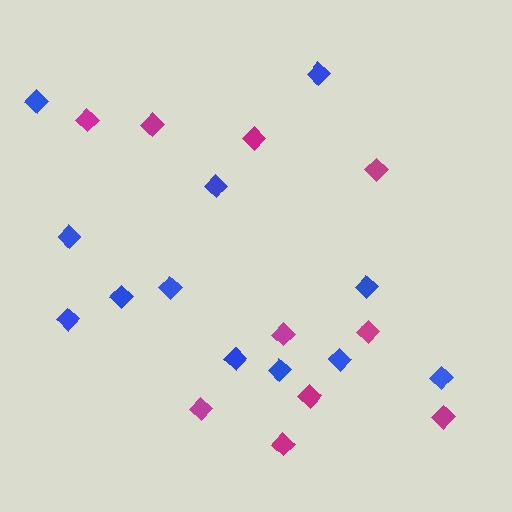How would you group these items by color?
There are 2 groups: one group of blue diamonds (12) and one group of magenta diamonds (10).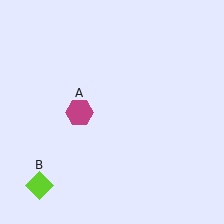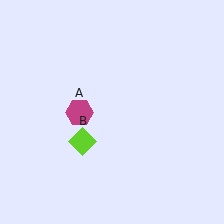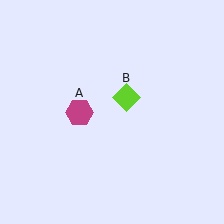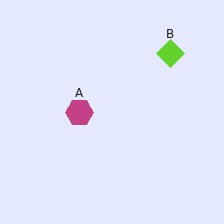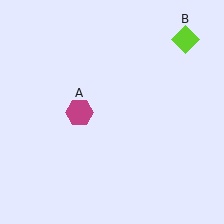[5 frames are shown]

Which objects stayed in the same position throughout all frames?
Magenta hexagon (object A) remained stationary.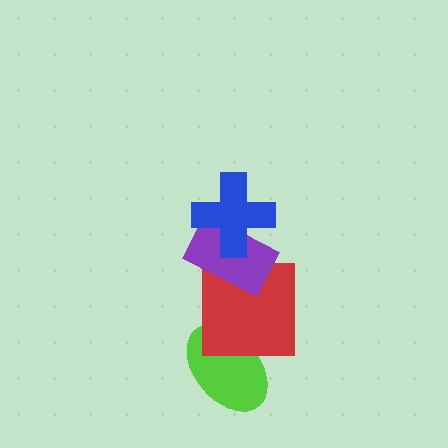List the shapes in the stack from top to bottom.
From top to bottom: the blue cross, the purple rectangle, the red square, the lime ellipse.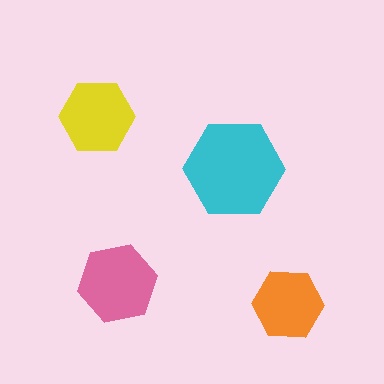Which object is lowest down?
The orange hexagon is bottommost.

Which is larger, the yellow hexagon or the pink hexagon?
The pink one.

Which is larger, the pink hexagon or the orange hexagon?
The pink one.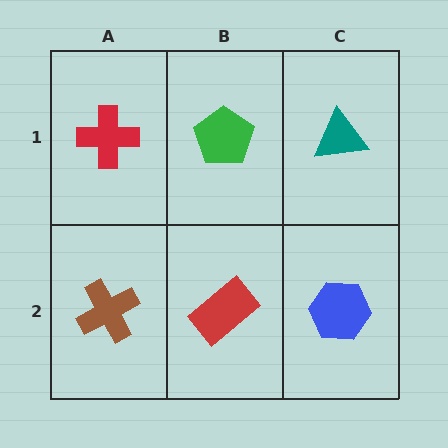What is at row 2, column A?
A brown cross.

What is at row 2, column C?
A blue hexagon.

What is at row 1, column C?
A teal triangle.